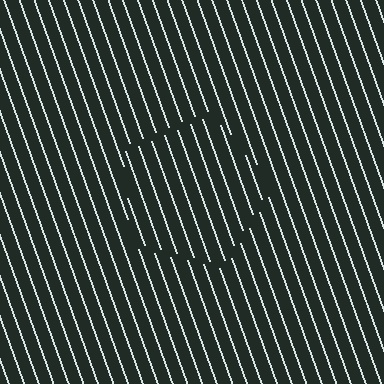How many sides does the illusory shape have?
5 sides — the line-ends trace a pentagon.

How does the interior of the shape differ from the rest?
The interior of the shape contains the same grating, shifted by half a period — the contour is defined by the phase discontinuity where line-ends from the inner and outer gratings abut.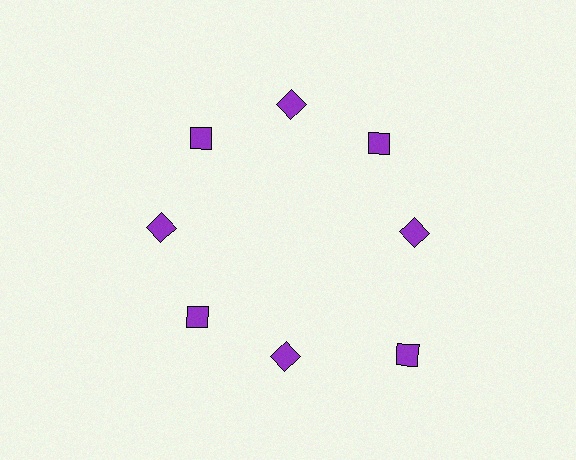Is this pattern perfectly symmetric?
No. The 8 purple diamonds are arranged in a ring, but one element near the 4 o'clock position is pushed outward from the center, breaking the 8-fold rotational symmetry.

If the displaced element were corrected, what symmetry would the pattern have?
It would have 8-fold rotational symmetry — the pattern would map onto itself every 45 degrees.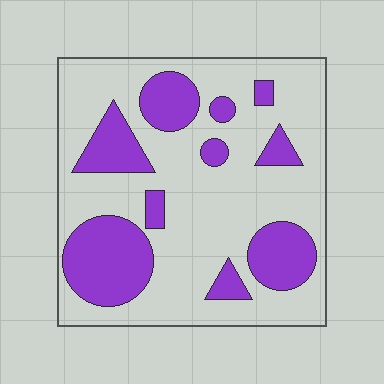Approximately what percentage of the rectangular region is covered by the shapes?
Approximately 30%.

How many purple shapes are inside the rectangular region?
10.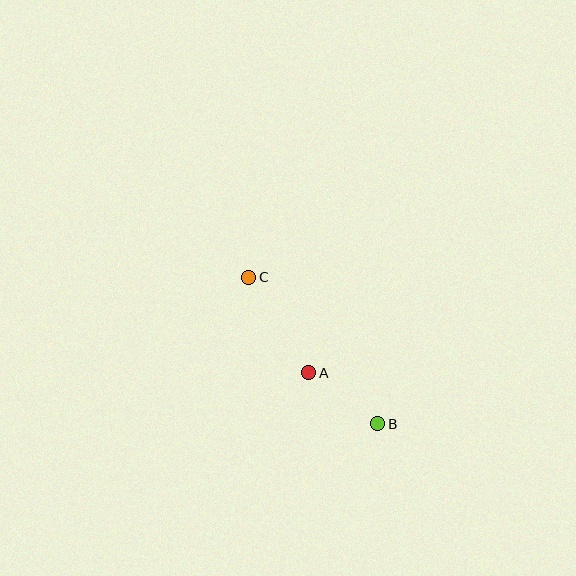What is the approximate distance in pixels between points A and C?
The distance between A and C is approximately 113 pixels.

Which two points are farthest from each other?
Points B and C are farthest from each other.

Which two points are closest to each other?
Points A and B are closest to each other.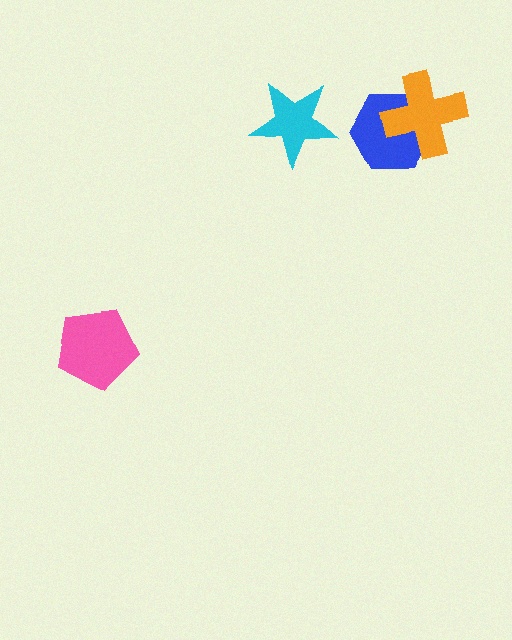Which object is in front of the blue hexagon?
The orange cross is in front of the blue hexagon.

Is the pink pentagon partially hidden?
No, no other shape covers it.